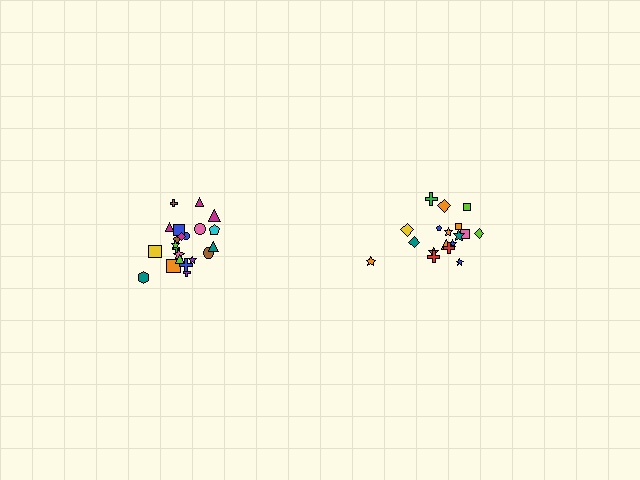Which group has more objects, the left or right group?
The left group.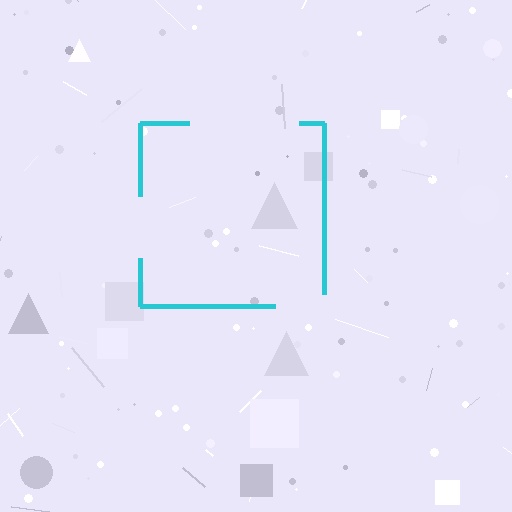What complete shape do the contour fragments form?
The contour fragments form a square.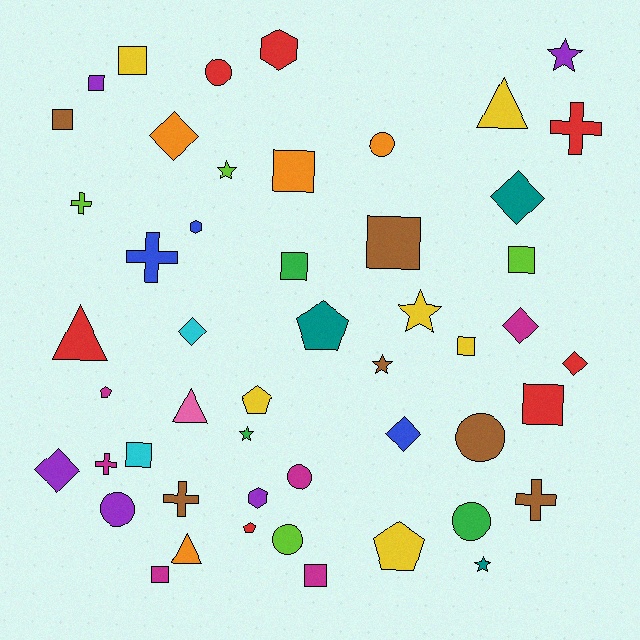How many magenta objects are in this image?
There are 6 magenta objects.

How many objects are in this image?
There are 50 objects.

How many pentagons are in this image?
There are 5 pentagons.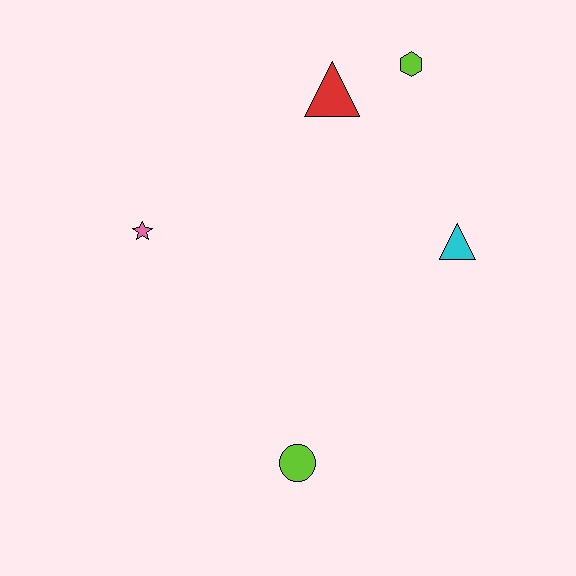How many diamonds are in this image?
There are no diamonds.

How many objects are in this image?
There are 5 objects.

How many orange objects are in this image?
There are no orange objects.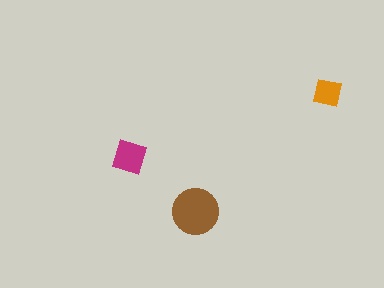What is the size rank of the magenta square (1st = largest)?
2nd.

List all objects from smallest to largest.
The orange square, the magenta square, the brown circle.